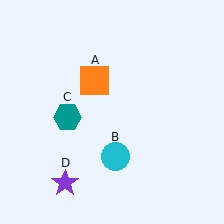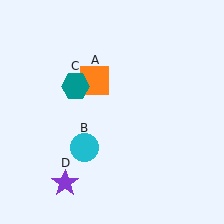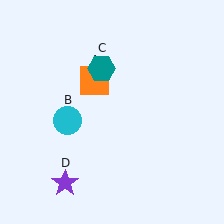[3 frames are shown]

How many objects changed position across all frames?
2 objects changed position: cyan circle (object B), teal hexagon (object C).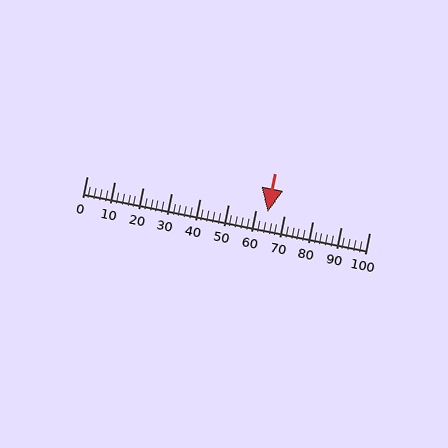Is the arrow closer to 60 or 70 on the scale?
The arrow is closer to 60.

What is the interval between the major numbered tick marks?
The major tick marks are spaced 10 units apart.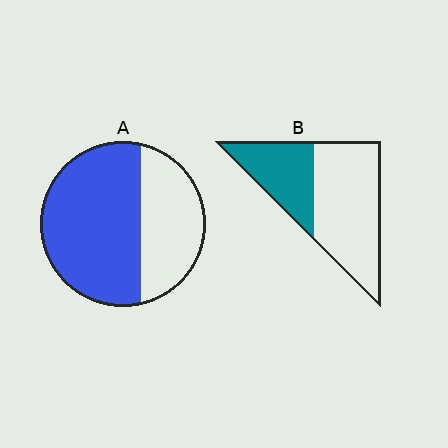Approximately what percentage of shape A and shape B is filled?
A is approximately 65% and B is approximately 35%.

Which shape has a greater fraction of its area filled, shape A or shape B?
Shape A.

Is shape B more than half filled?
No.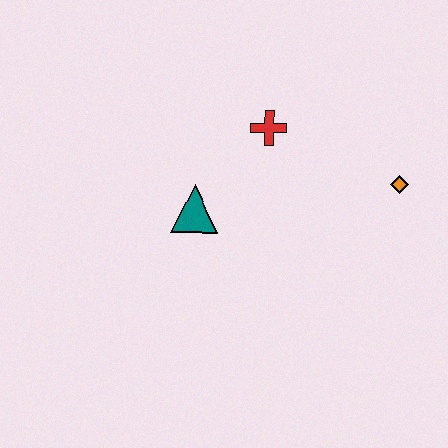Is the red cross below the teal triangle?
No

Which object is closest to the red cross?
The teal triangle is closest to the red cross.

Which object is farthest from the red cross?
The orange diamond is farthest from the red cross.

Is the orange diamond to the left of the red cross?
No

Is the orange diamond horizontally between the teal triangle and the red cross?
No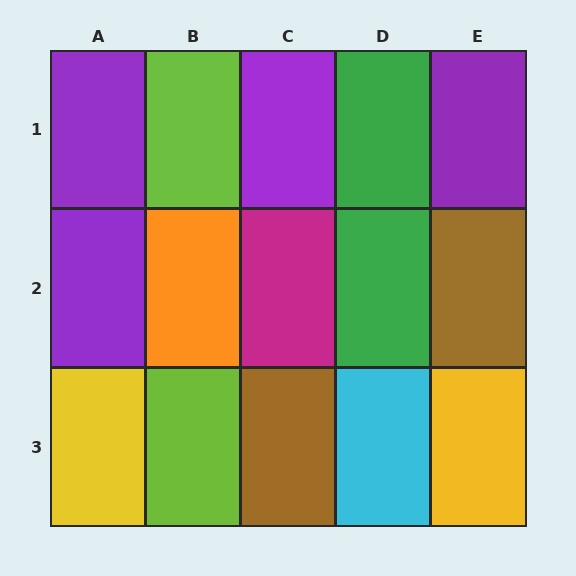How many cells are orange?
1 cell is orange.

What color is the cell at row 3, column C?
Brown.